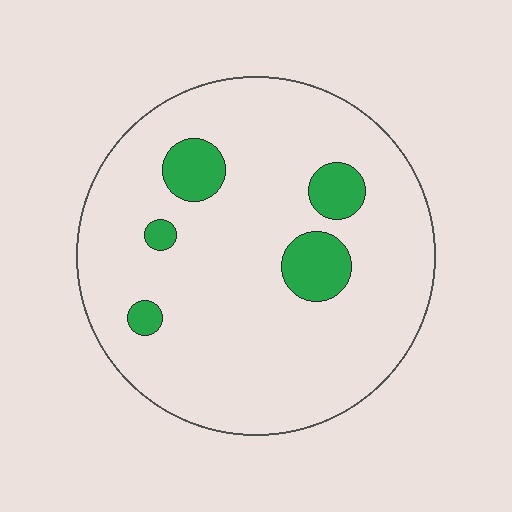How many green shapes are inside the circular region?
5.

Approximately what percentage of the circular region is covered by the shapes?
Approximately 10%.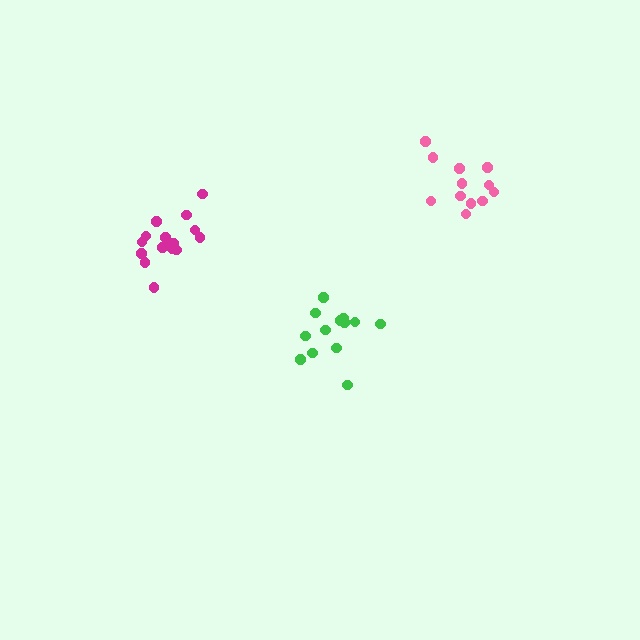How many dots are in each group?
Group 1: 13 dots, Group 2: 16 dots, Group 3: 12 dots (41 total).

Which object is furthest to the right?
The pink cluster is rightmost.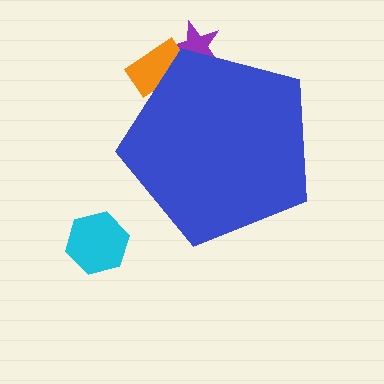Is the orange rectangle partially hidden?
Yes, the orange rectangle is partially hidden behind the blue pentagon.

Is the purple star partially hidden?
Yes, the purple star is partially hidden behind the blue pentagon.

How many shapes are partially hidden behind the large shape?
2 shapes are partially hidden.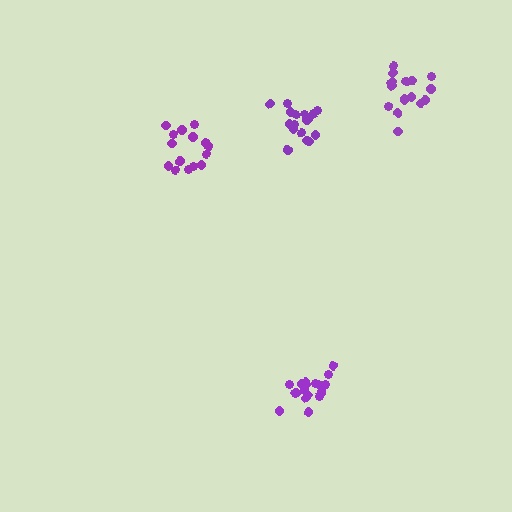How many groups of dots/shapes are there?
There are 4 groups.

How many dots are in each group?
Group 1: 18 dots, Group 2: 18 dots, Group 3: 19 dots, Group 4: 15 dots (70 total).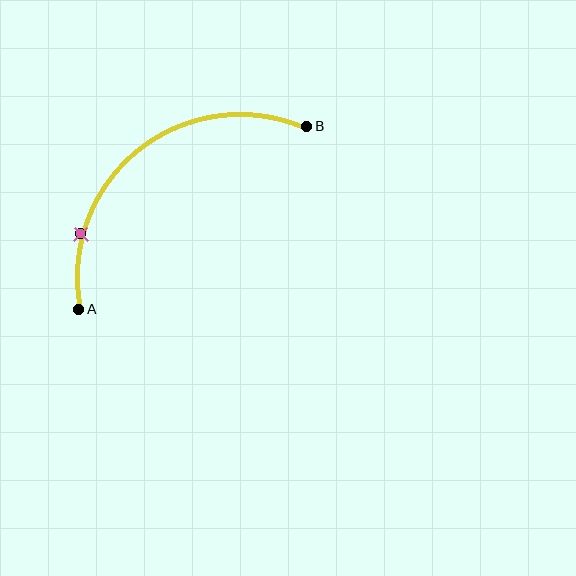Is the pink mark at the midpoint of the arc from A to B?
No. The pink mark lies on the arc but is closer to endpoint A. The arc midpoint would be at the point on the curve equidistant along the arc from both A and B.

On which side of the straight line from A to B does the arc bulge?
The arc bulges above and to the left of the straight line connecting A and B.